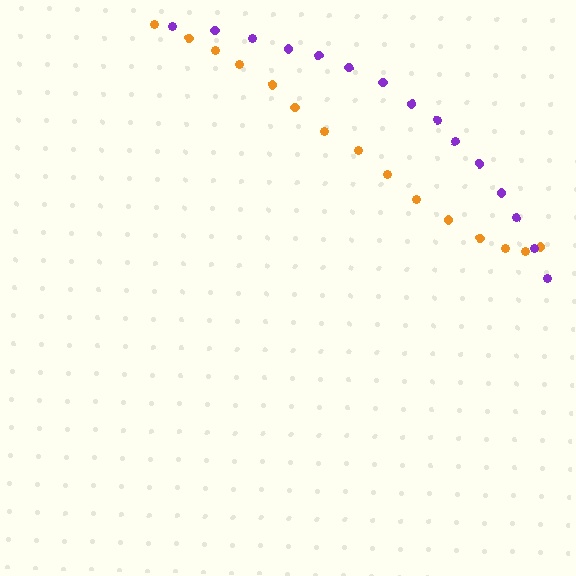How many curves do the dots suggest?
There are 2 distinct paths.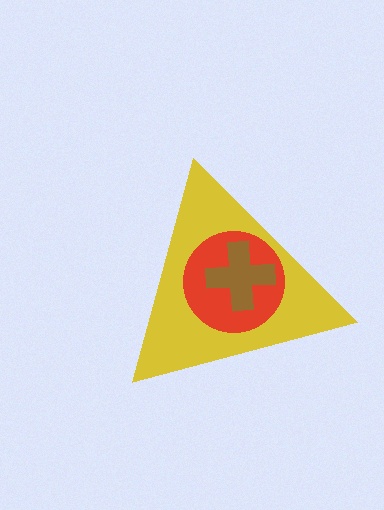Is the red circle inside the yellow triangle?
Yes.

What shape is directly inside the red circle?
The brown cross.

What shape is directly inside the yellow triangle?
The red circle.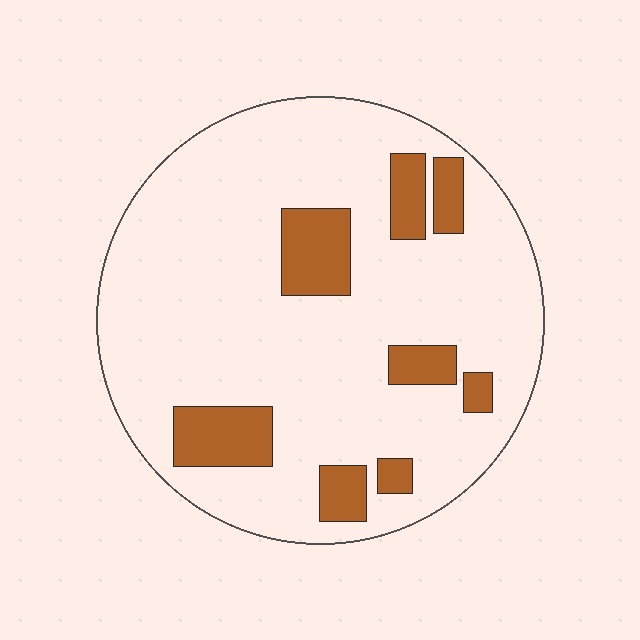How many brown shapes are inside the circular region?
8.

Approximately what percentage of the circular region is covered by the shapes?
Approximately 15%.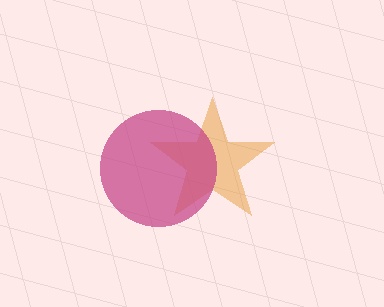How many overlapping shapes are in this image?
There are 2 overlapping shapes in the image.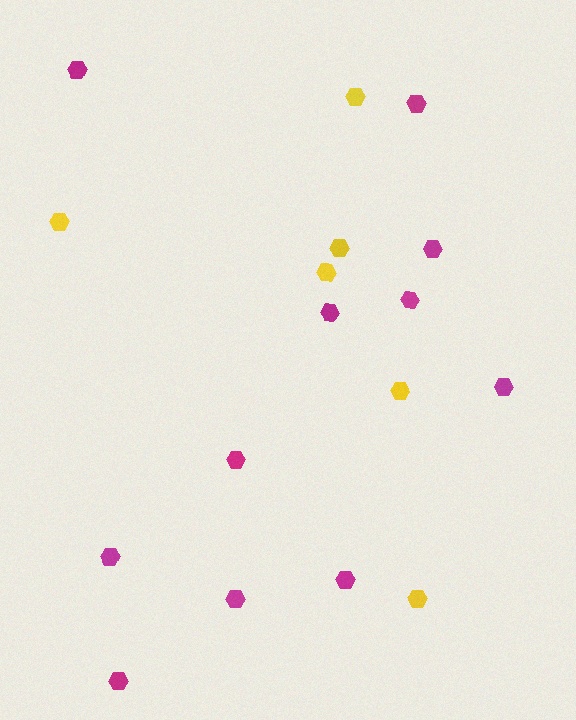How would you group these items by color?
There are 2 groups: one group of magenta hexagons (11) and one group of yellow hexagons (6).